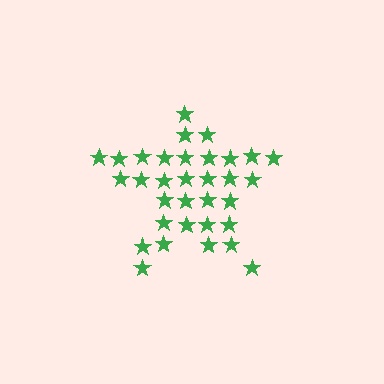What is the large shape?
The large shape is a star.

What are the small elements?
The small elements are stars.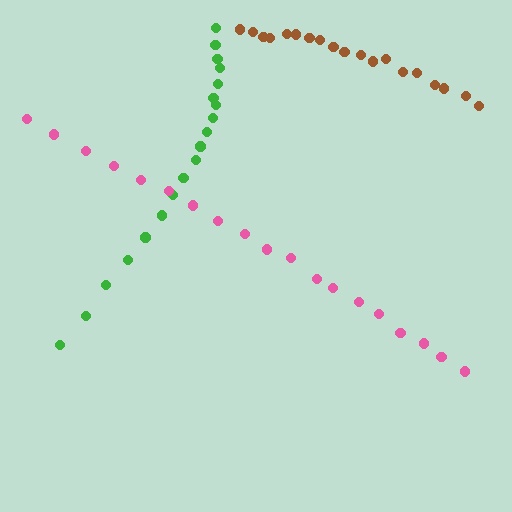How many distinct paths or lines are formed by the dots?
There are 3 distinct paths.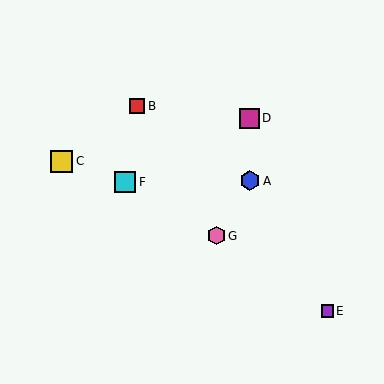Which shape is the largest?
The yellow square (labeled C) is the largest.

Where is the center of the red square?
The center of the red square is at (137, 106).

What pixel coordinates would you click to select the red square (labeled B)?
Click at (137, 106) to select the red square B.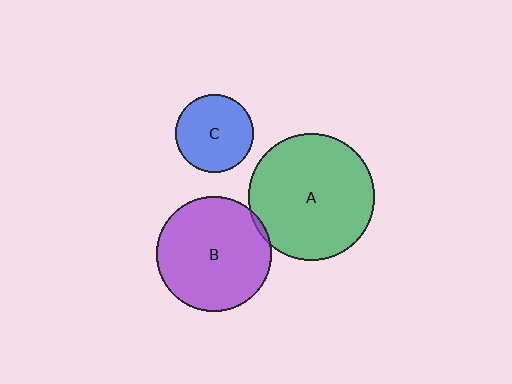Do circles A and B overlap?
Yes.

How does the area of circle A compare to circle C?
Approximately 2.6 times.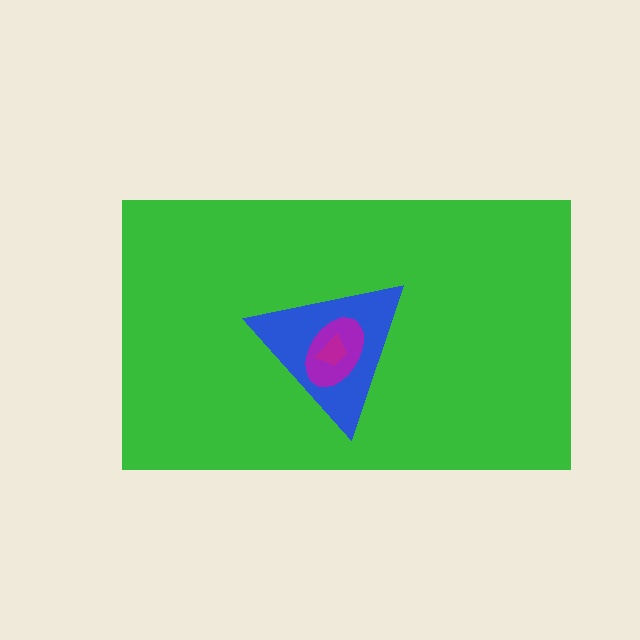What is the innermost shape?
The magenta trapezoid.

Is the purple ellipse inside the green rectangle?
Yes.